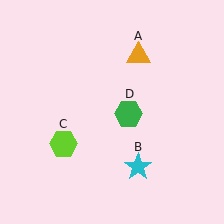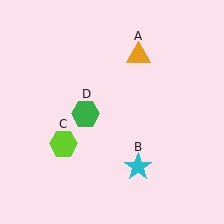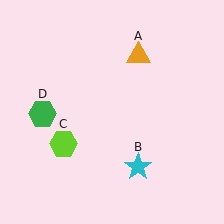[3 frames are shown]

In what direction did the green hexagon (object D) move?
The green hexagon (object D) moved left.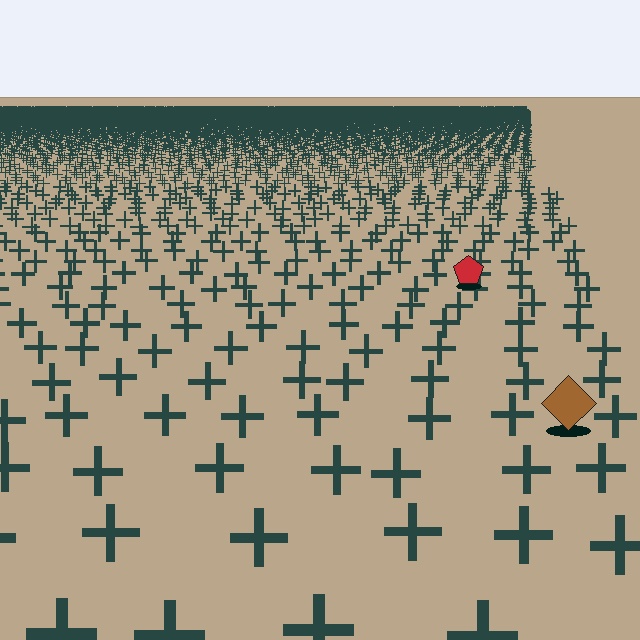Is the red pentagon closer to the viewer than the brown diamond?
No. The brown diamond is closer — you can tell from the texture gradient: the ground texture is coarser near it.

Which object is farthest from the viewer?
The red pentagon is farthest from the viewer. It appears smaller and the ground texture around it is denser.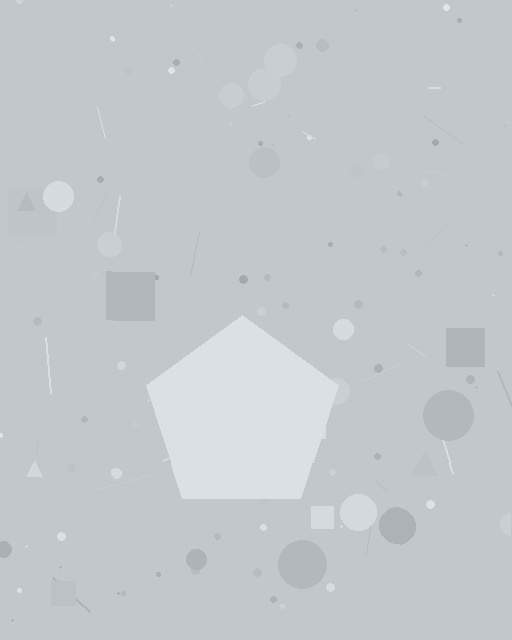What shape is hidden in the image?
A pentagon is hidden in the image.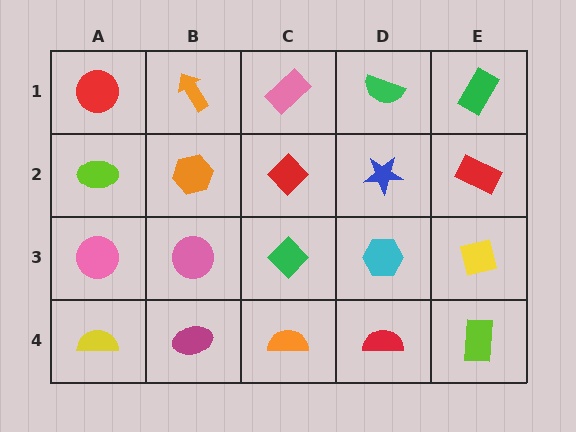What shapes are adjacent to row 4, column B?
A pink circle (row 3, column B), a yellow semicircle (row 4, column A), an orange semicircle (row 4, column C).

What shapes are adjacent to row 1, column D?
A blue star (row 2, column D), a pink rectangle (row 1, column C), a green rectangle (row 1, column E).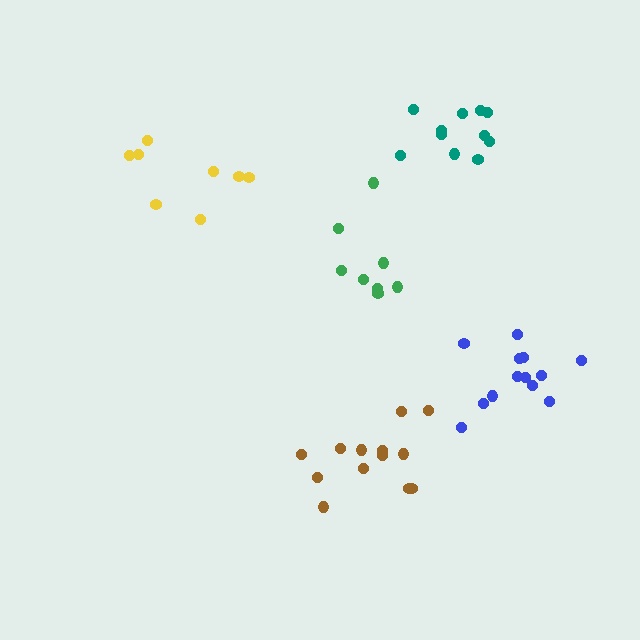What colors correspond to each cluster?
The clusters are colored: green, yellow, blue, teal, brown.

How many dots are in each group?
Group 1: 8 dots, Group 2: 8 dots, Group 3: 13 dots, Group 4: 11 dots, Group 5: 13 dots (53 total).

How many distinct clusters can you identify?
There are 5 distinct clusters.